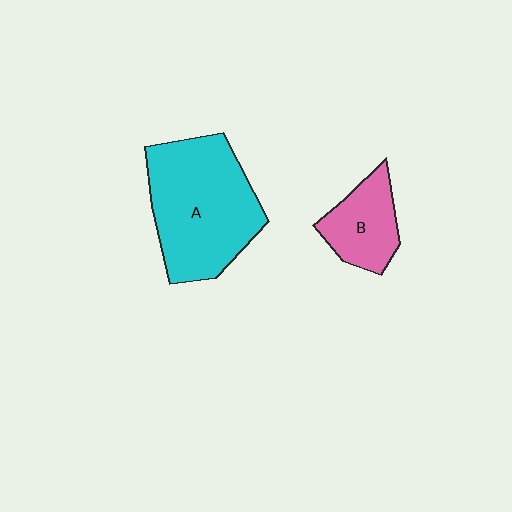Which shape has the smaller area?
Shape B (pink).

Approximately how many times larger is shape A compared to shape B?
Approximately 2.3 times.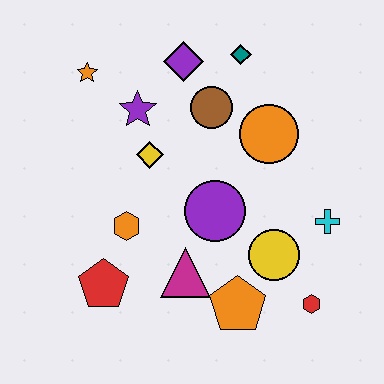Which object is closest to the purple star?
The yellow diamond is closest to the purple star.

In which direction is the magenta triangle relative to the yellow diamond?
The magenta triangle is below the yellow diamond.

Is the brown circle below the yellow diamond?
No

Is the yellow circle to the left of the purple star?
No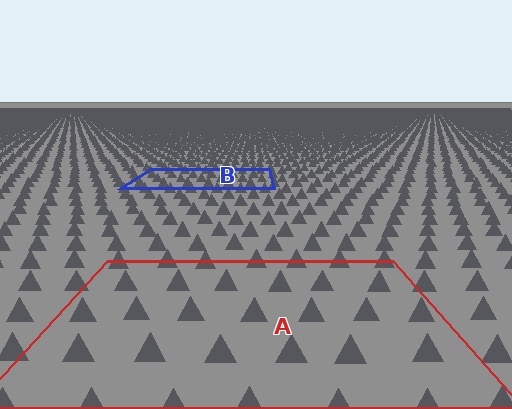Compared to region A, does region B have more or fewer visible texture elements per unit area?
Region B has more texture elements per unit area — they are packed more densely because it is farther away.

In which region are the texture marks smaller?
The texture marks are smaller in region B, because it is farther away.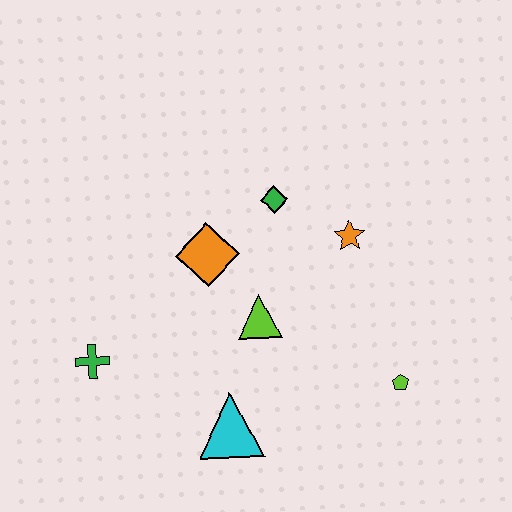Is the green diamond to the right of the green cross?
Yes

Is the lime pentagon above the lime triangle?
No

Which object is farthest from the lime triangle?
The green cross is farthest from the lime triangle.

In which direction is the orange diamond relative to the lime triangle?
The orange diamond is above the lime triangle.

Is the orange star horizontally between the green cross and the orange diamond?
No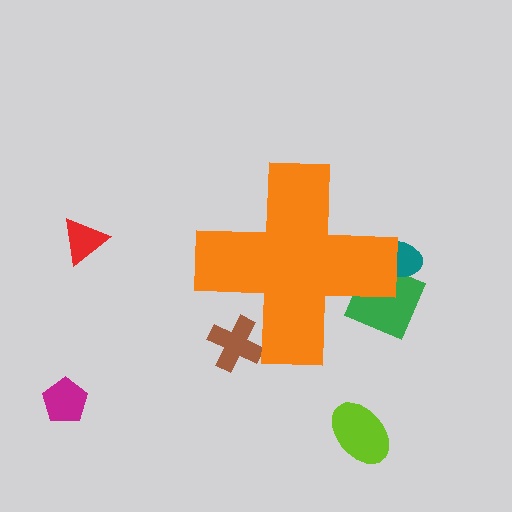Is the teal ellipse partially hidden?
Yes, the teal ellipse is partially hidden behind the orange cross.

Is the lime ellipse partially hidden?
No, the lime ellipse is fully visible.